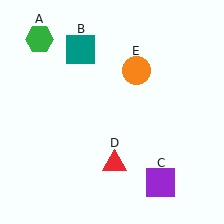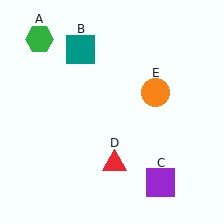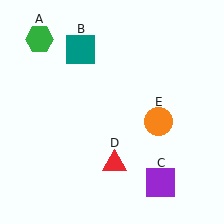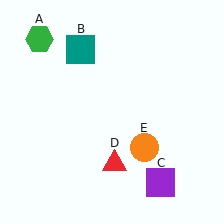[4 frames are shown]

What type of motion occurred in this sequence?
The orange circle (object E) rotated clockwise around the center of the scene.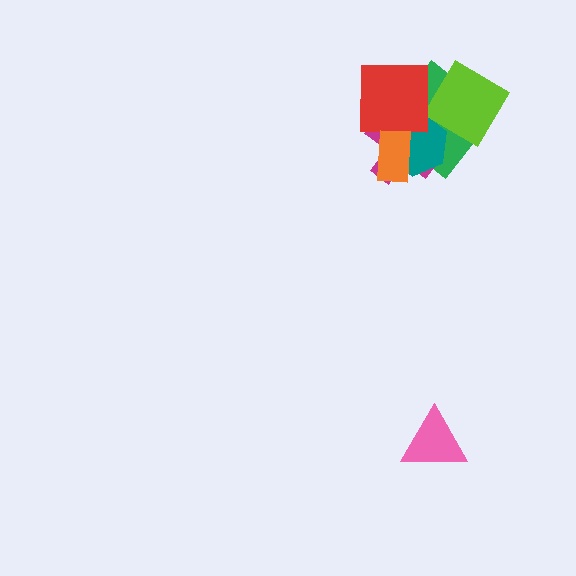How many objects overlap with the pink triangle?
0 objects overlap with the pink triangle.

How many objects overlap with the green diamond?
5 objects overlap with the green diamond.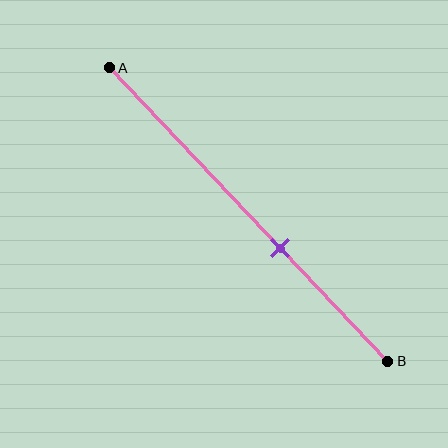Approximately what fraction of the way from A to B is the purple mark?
The purple mark is approximately 60% of the way from A to B.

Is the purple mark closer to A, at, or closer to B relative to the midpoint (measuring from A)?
The purple mark is closer to point B than the midpoint of segment AB.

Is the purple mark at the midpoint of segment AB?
No, the mark is at about 60% from A, not at the 50% midpoint.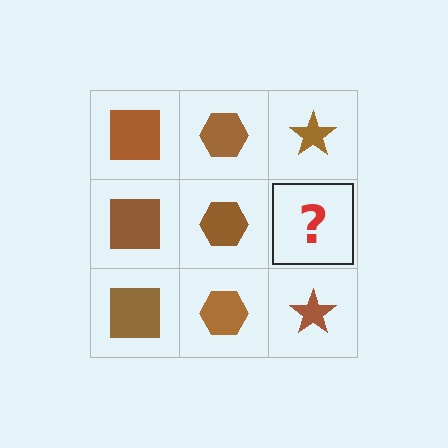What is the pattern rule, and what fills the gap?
The rule is that each column has a consistent shape. The gap should be filled with a brown star.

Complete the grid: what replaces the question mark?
The question mark should be replaced with a brown star.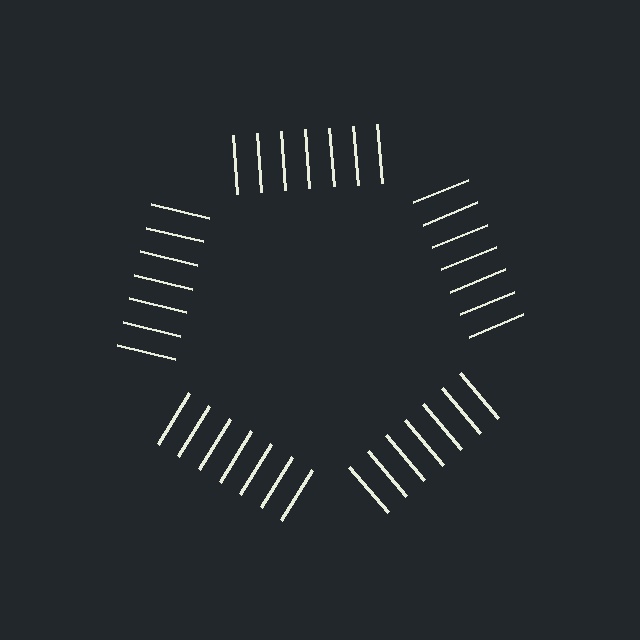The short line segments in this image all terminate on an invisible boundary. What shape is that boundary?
An illusory pentagon — the line segments terminate on its edges but no continuous stroke is drawn.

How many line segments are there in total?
35 — 7 along each of the 5 edges.